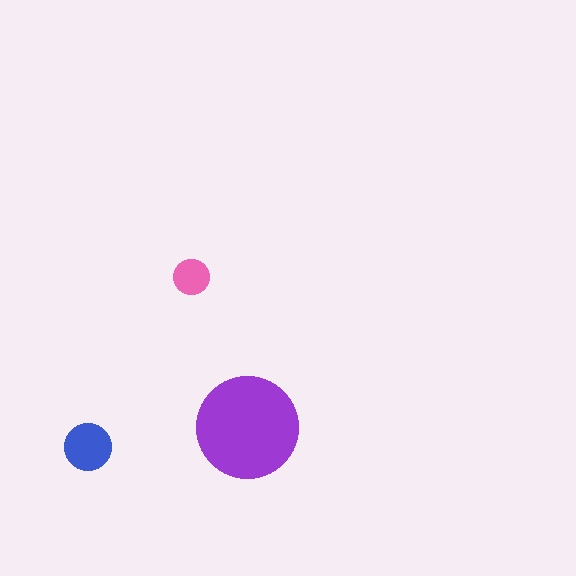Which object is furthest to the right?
The purple circle is rightmost.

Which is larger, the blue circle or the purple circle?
The purple one.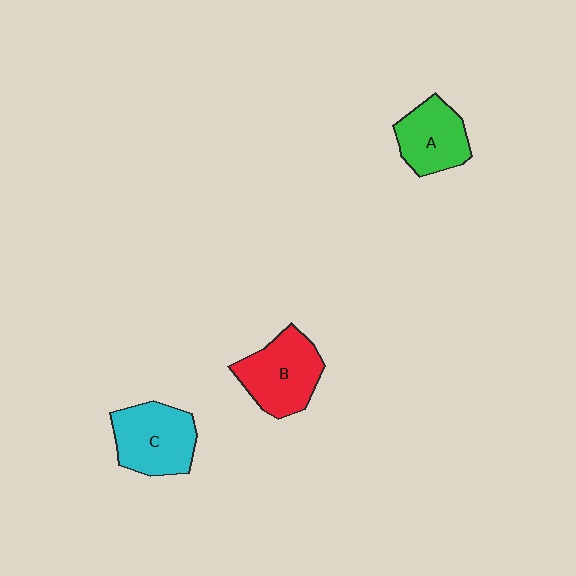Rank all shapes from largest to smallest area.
From largest to smallest: B (red), C (cyan), A (green).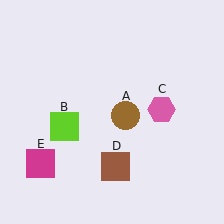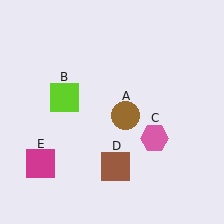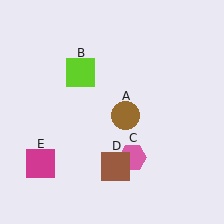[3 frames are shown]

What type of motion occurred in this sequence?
The lime square (object B), pink hexagon (object C) rotated clockwise around the center of the scene.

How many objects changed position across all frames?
2 objects changed position: lime square (object B), pink hexagon (object C).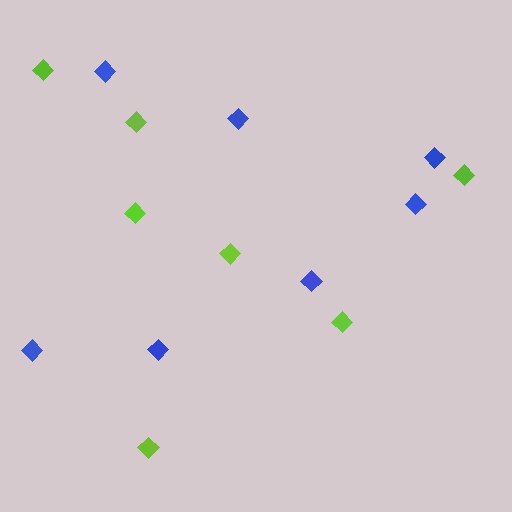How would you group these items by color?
There are 2 groups: one group of lime diamonds (7) and one group of blue diamonds (7).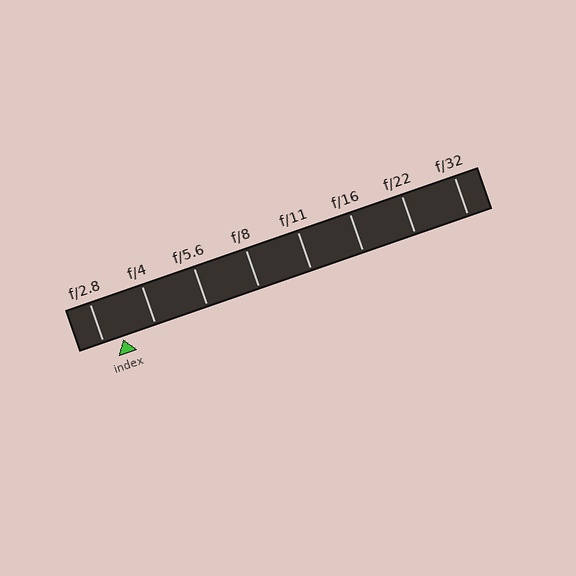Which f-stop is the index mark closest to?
The index mark is closest to f/2.8.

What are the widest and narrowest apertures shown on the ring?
The widest aperture shown is f/2.8 and the narrowest is f/32.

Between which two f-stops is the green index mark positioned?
The index mark is between f/2.8 and f/4.